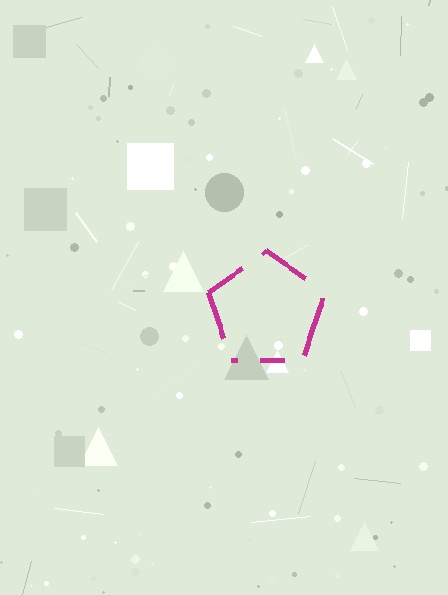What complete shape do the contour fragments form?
The contour fragments form a pentagon.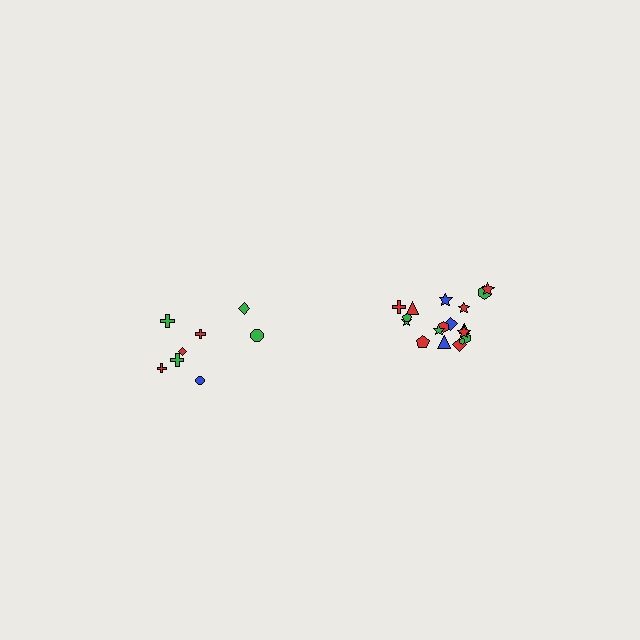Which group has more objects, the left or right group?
The right group.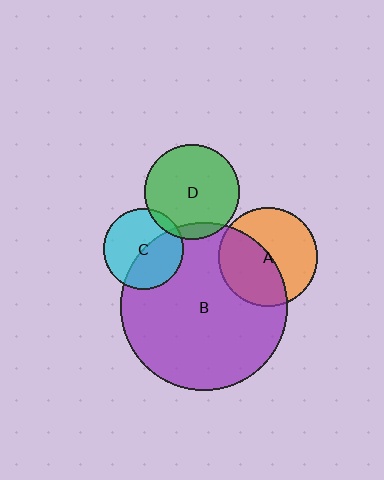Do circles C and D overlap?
Yes.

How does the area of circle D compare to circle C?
Approximately 1.4 times.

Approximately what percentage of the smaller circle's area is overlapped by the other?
Approximately 5%.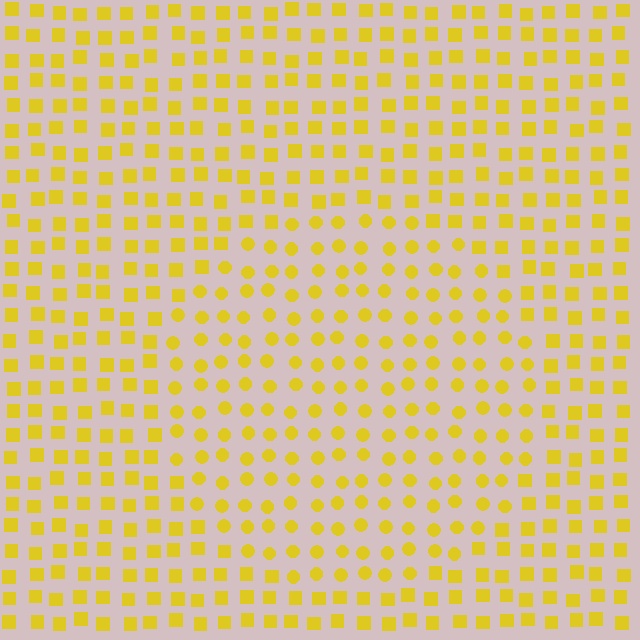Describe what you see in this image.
The image is filled with small yellow elements arranged in a uniform grid. A circle-shaped region contains circles, while the surrounding area contains squares. The boundary is defined purely by the change in element shape.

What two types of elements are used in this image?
The image uses circles inside the circle region and squares outside it.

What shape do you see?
I see a circle.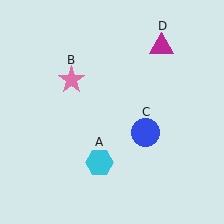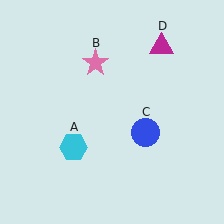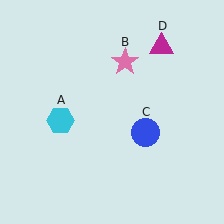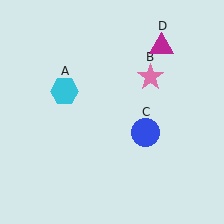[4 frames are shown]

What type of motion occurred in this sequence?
The cyan hexagon (object A), pink star (object B) rotated clockwise around the center of the scene.